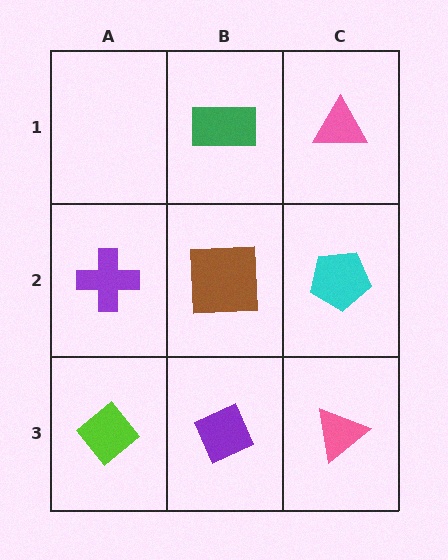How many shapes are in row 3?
3 shapes.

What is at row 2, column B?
A brown square.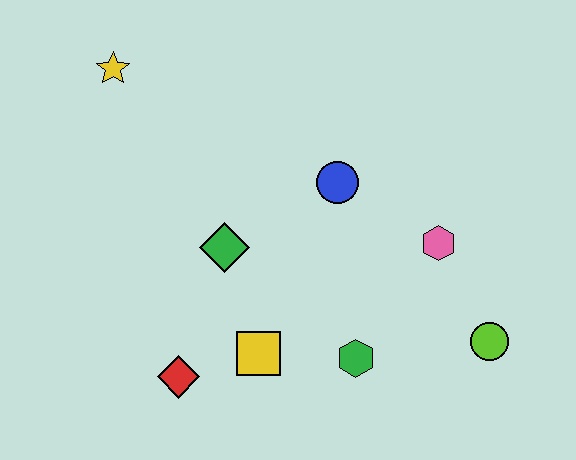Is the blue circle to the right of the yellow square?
Yes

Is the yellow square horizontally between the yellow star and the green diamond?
No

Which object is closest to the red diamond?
The yellow square is closest to the red diamond.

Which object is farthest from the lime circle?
The yellow star is farthest from the lime circle.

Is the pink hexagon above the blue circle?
No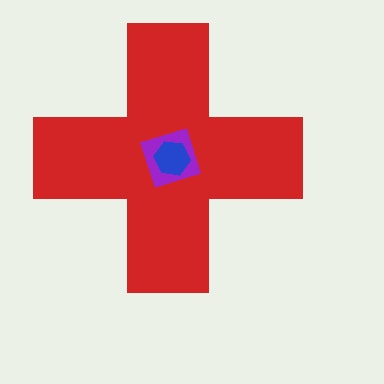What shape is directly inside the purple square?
The blue hexagon.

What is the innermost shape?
The blue hexagon.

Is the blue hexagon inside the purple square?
Yes.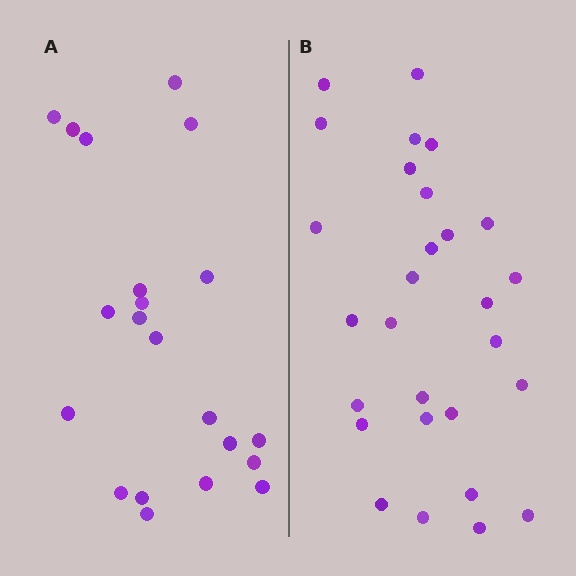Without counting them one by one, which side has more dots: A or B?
Region B (the right region) has more dots.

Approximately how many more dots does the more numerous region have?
Region B has roughly 8 or so more dots than region A.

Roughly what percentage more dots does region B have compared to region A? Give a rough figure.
About 35% more.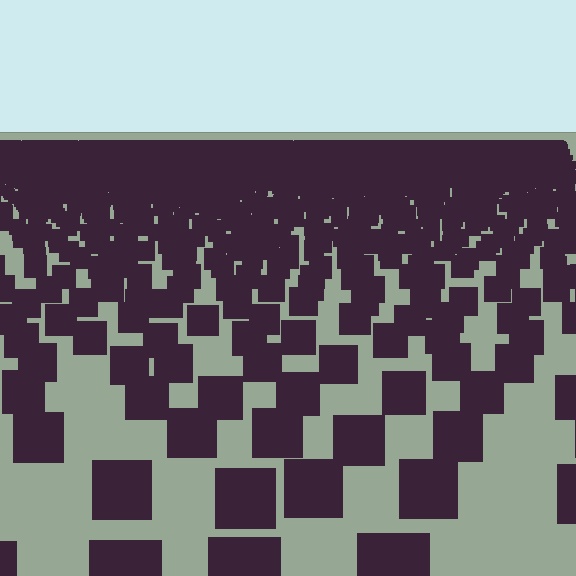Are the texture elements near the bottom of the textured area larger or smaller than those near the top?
Larger. Near the bottom, elements are closer to the viewer and appear at a bigger on-screen size.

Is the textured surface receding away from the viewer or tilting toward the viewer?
The surface is receding away from the viewer. Texture elements get smaller and denser toward the top.